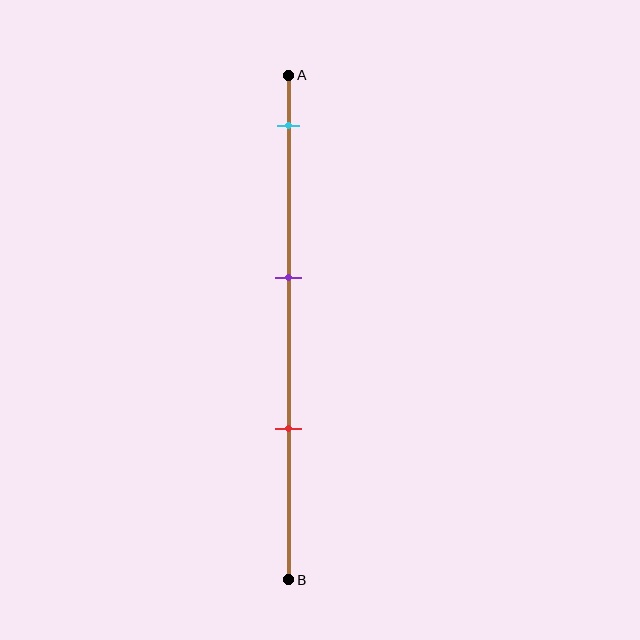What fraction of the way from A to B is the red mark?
The red mark is approximately 70% (0.7) of the way from A to B.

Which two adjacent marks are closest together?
The purple and red marks are the closest adjacent pair.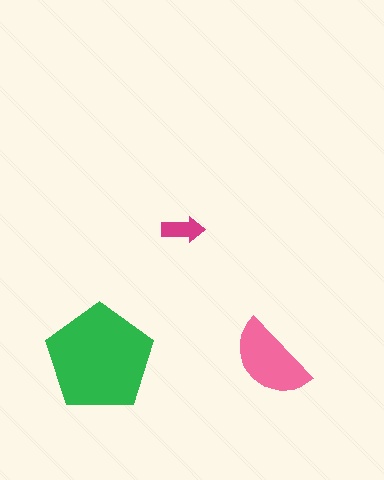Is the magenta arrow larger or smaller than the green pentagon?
Smaller.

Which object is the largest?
The green pentagon.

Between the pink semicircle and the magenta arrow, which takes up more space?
The pink semicircle.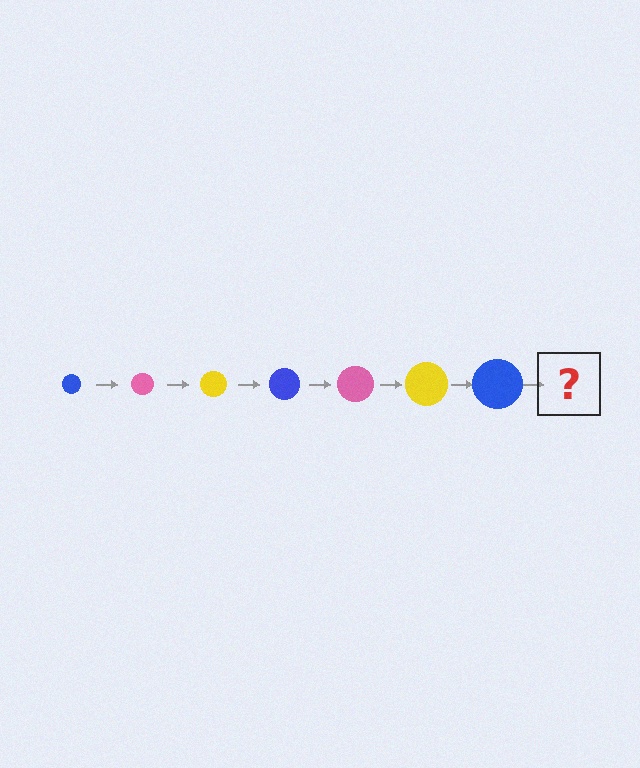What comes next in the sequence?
The next element should be a pink circle, larger than the previous one.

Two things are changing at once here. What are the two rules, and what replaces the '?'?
The two rules are that the circle grows larger each step and the color cycles through blue, pink, and yellow. The '?' should be a pink circle, larger than the previous one.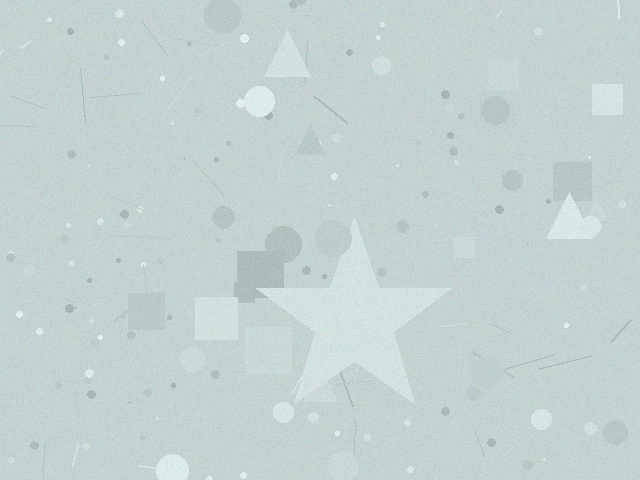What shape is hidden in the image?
A star is hidden in the image.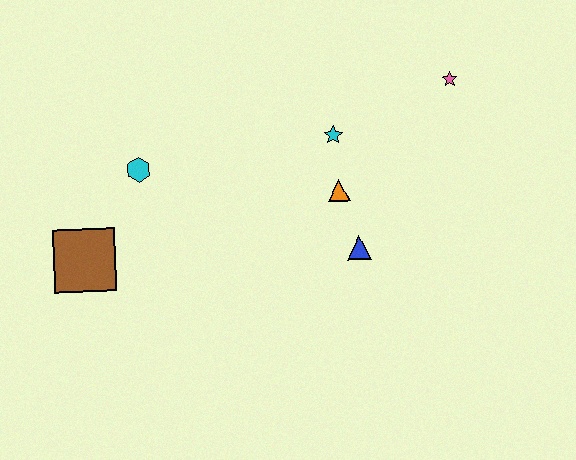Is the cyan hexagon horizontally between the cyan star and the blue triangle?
No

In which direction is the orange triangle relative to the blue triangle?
The orange triangle is above the blue triangle.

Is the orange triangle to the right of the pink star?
No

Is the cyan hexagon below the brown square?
No